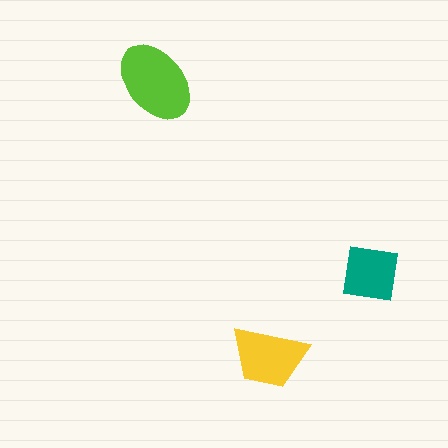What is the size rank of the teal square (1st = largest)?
3rd.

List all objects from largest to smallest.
The lime ellipse, the yellow trapezoid, the teal square.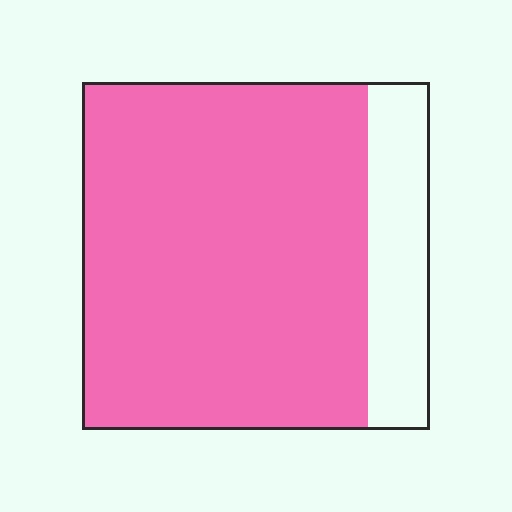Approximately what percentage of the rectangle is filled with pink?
Approximately 80%.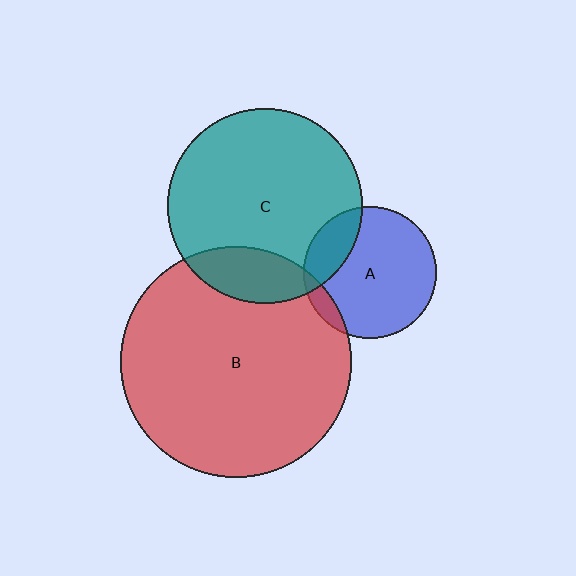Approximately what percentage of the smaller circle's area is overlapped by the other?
Approximately 20%.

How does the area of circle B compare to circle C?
Approximately 1.4 times.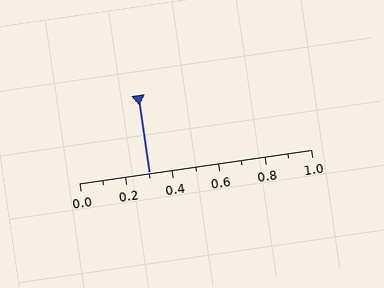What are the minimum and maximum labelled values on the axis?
The axis runs from 0.0 to 1.0.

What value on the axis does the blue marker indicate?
The marker indicates approximately 0.3.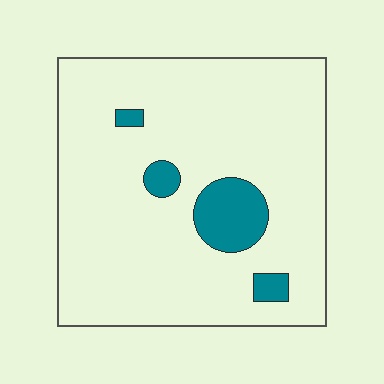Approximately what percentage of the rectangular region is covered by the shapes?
Approximately 10%.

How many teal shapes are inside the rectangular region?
4.